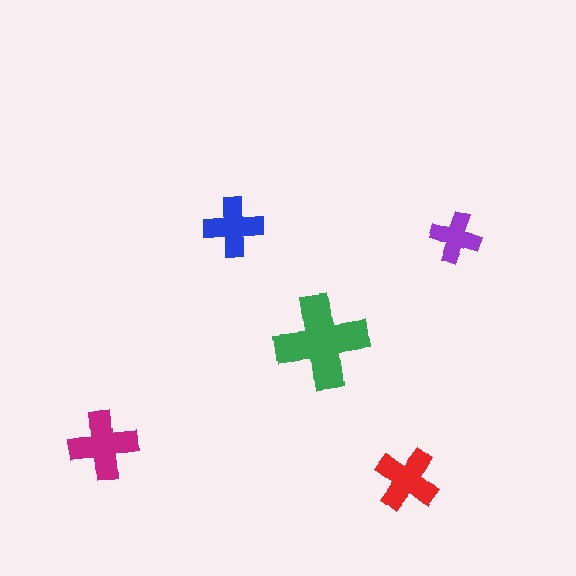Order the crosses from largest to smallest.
the green one, the magenta one, the red one, the blue one, the purple one.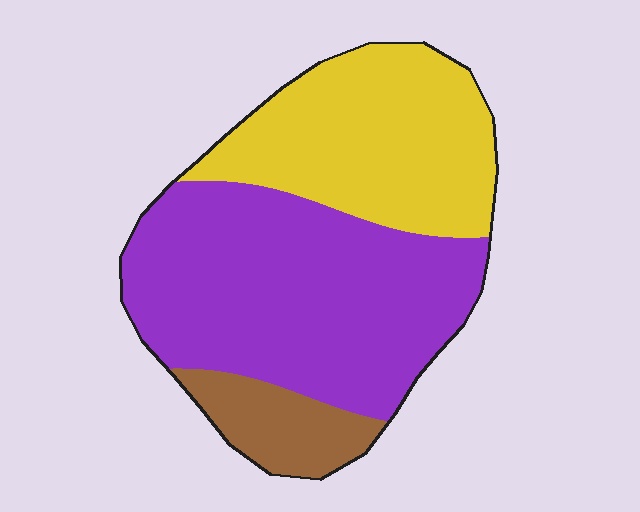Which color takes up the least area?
Brown, at roughly 10%.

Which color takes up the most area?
Purple, at roughly 55%.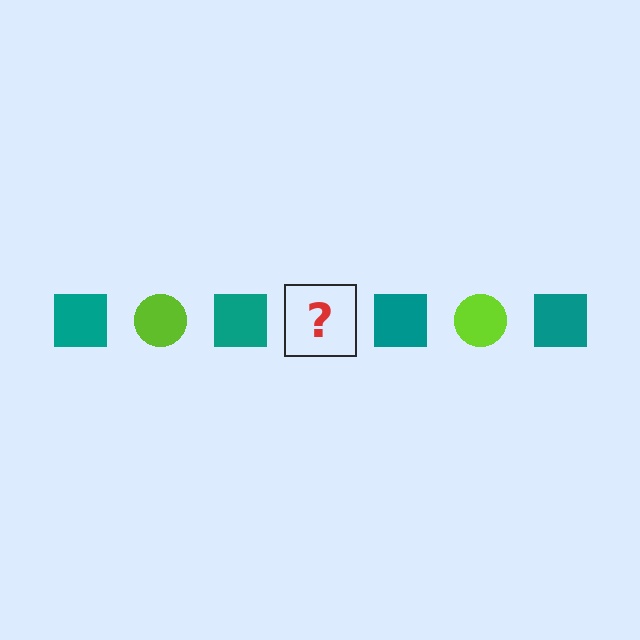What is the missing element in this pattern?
The missing element is a lime circle.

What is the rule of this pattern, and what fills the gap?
The rule is that the pattern alternates between teal square and lime circle. The gap should be filled with a lime circle.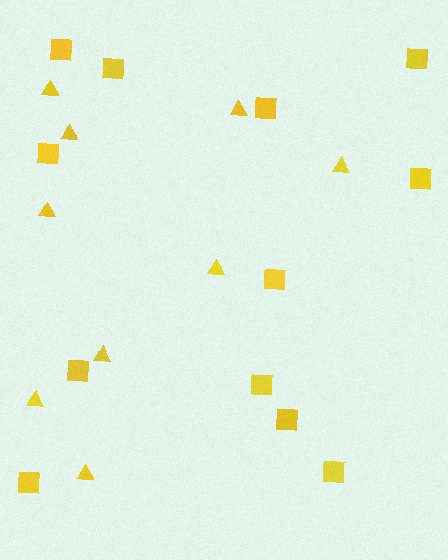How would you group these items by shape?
There are 2 groups: one group of triangles (9) and one group of squares (12).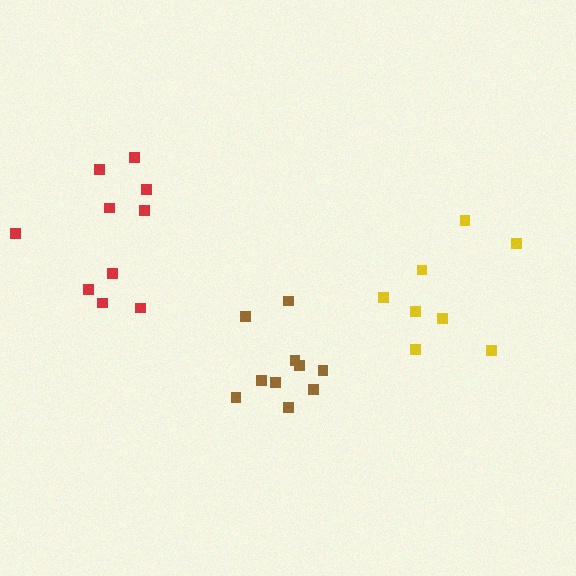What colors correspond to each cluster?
The clusters are colored: brown, yellow, red.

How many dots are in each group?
Group 1: 10 dots, Group 2: 8 dots, Group 3: 10 dots (28 total).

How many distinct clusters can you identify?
There are 3 distinct clusters.